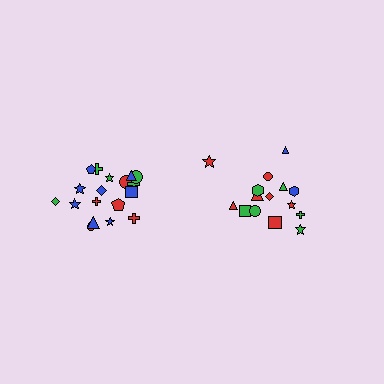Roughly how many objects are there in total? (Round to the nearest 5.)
Roughly 35 objects in total.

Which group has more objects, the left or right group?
The left group.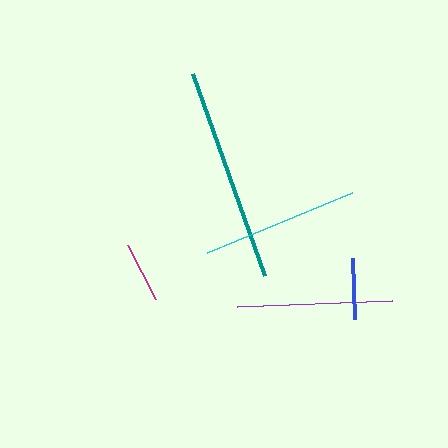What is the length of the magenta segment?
The magenta segment is approximately 61 pixels long.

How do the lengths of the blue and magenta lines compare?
The blue and magenta lines are approximately the same length.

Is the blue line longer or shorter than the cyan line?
The cyan line is longer than the blue line.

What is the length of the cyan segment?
The cyan segment is approximately 157 pixels long.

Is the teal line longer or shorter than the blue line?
The teal line is longer than the blue line.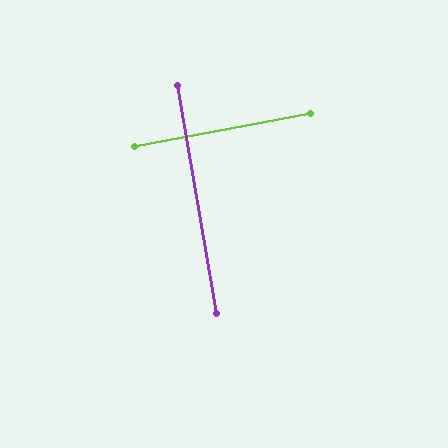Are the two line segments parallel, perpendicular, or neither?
Perpendicular — they meet at approximately 89°.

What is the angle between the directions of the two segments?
Approximately 89 degrees.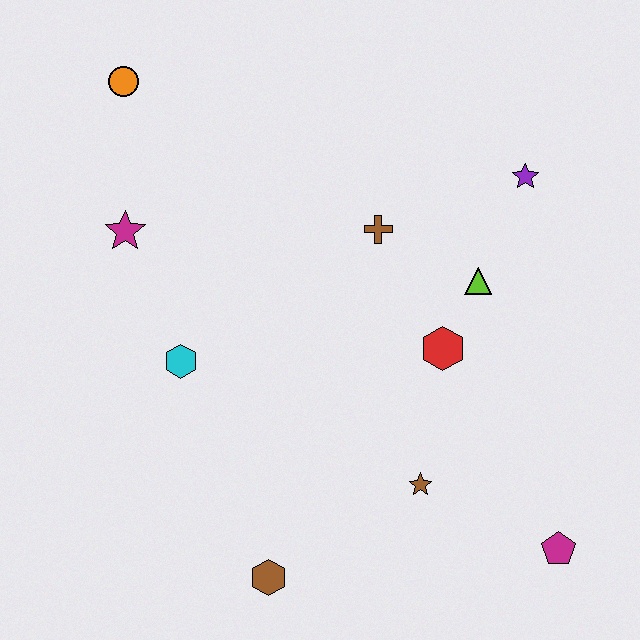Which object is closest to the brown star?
The red hexagon is closest to the brown star.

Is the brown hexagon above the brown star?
No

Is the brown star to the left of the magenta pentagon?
Yes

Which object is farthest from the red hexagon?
The orange circle is farthest from the red hexagon.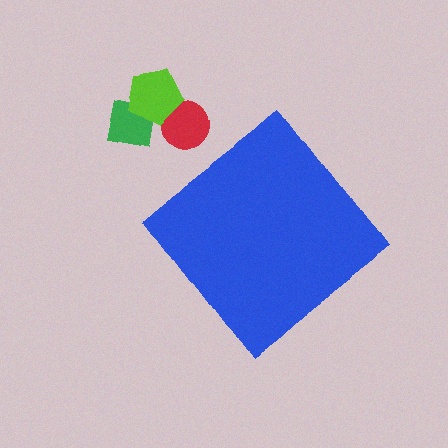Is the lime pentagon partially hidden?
No, the lime pentagon is fully visible.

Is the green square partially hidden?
No, the green square is fully visible.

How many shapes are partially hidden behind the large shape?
0 shapes are partially hidden.